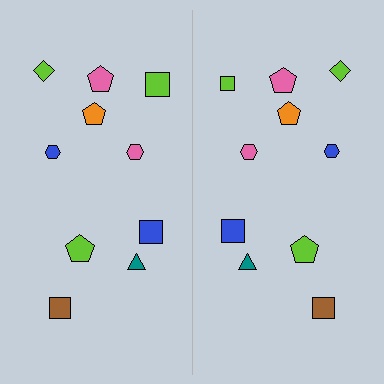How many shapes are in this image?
There are 20 shapes in this image.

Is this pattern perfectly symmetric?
No, the pattern is not perfectly symmetric. The lime square on the right side has a different size than its mirror counterpart.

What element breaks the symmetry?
The lime square on the right side has a different size than its mirror counterpart.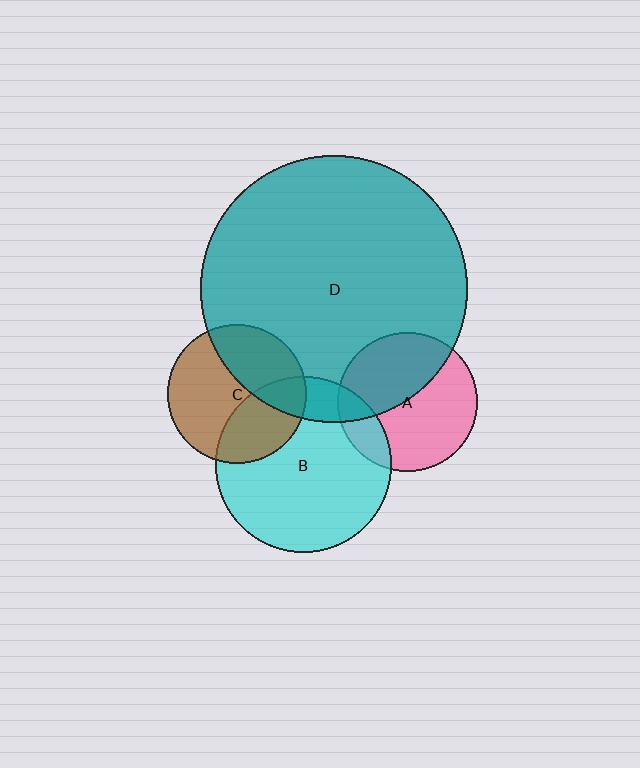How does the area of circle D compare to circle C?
Approximately 3.7 times.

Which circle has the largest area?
Circle D (teal).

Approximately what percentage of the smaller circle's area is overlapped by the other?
Approximately 45%.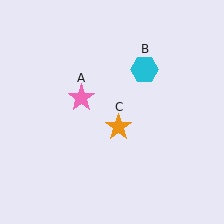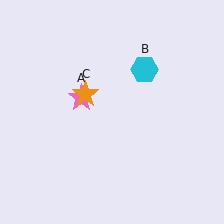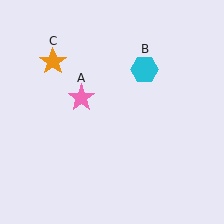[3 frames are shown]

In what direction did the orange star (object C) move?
The orange star (object C) moved up and to the left.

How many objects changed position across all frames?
1 object changed position: orange star (object C).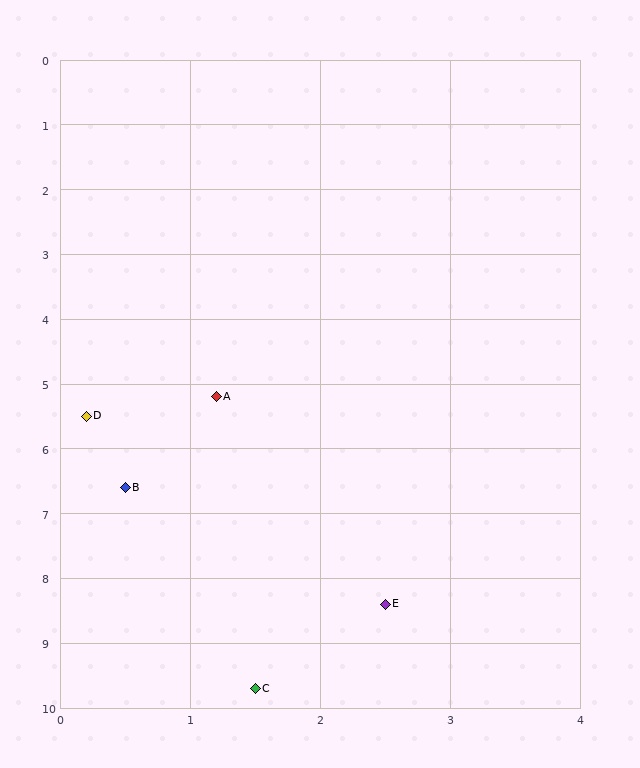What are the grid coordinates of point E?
Point E is at approximately (2.5, 8.4).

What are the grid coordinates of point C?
Point C is at approximately (1.5, 9.7).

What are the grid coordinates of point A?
Point A is at approximately (1.2, 5.2).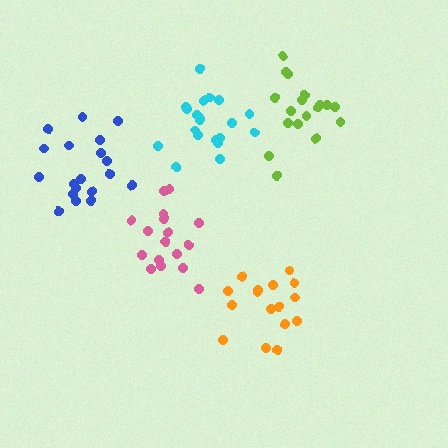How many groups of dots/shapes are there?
There are 5 groups.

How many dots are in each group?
Group 1: 19 dots, Group 2: 16 dots, Group 3: 20 dots, Group 4: 18 dots, Group 5: 17 dots (90 total).